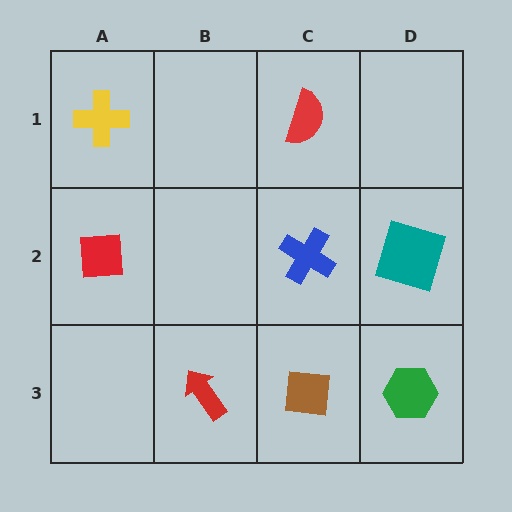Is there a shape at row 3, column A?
No, that cell is empty.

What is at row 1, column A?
A yellow cross.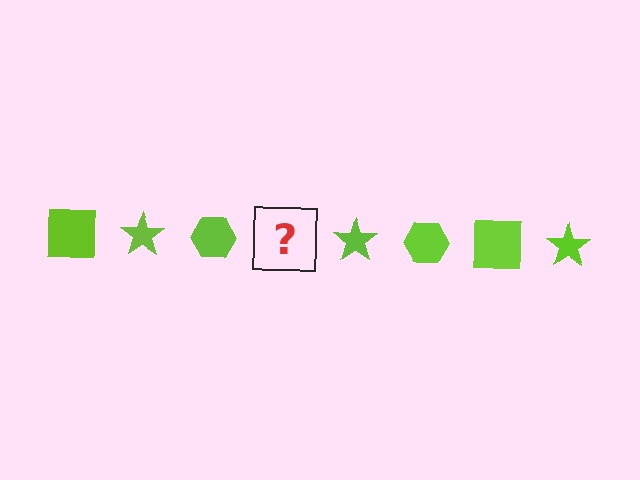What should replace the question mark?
The question mark should be replaced with a lime square.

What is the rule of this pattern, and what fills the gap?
The rule is that the pattern cycles through square, star, hexagon shapes in lime. The gap should be filled with a lime square.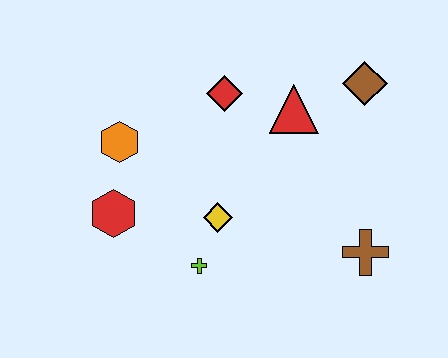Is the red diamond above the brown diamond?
No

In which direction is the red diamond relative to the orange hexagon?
The red diamond is to the right of the orange hexagon.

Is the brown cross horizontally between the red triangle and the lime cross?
No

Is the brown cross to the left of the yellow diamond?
No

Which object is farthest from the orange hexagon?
The brown cross is farthest from the orange hexagon.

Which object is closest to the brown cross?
The yellow diamond is closest to the brown cross.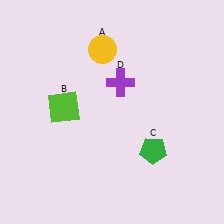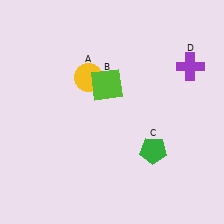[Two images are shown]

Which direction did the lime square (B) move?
The lime square (B) moved right.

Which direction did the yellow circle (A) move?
The yellow circle (A) moved down.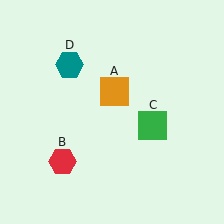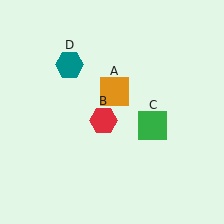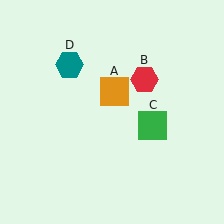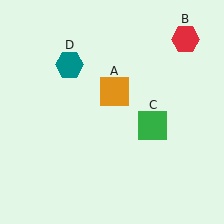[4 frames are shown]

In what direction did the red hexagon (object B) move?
The red hexagon (object B) moved up and to the right.